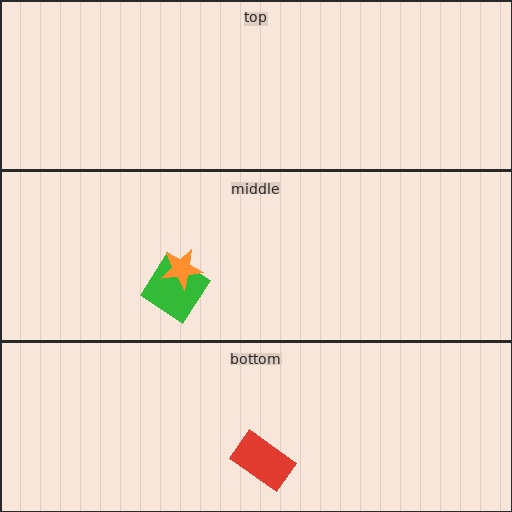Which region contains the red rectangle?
The bottom region.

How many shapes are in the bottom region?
1.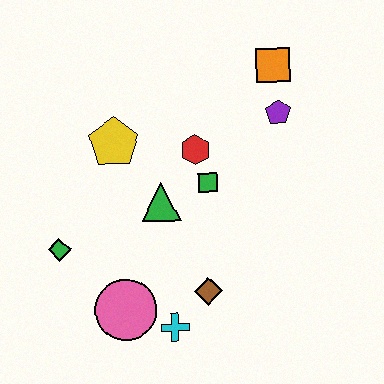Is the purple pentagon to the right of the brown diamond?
Yes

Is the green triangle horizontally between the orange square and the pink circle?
Yes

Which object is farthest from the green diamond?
The orange square is farthest from the green diamond.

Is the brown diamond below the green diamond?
Yes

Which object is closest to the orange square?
The purple pentagon is closest to the orange square.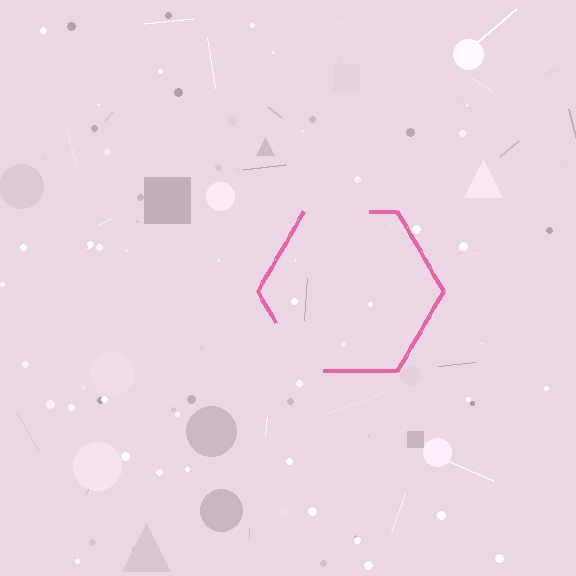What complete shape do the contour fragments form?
The contour fragments form a hexagon.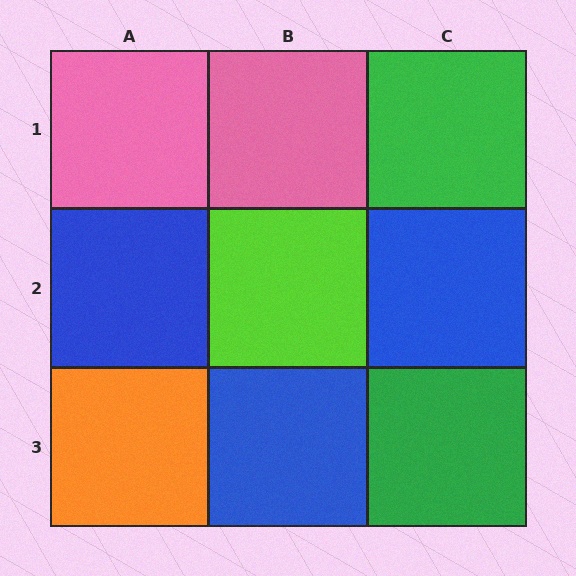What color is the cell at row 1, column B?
Pink.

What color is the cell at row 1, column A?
Pink.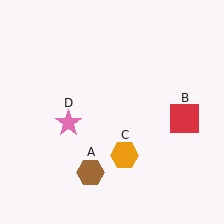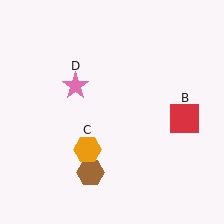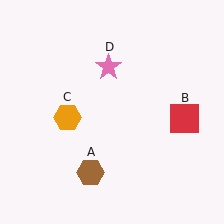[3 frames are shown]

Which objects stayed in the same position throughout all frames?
Brown hexagon (object A) and red square (object B) remained stationary.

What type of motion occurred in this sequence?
The orange hexagon (object C), pink star (object D) rotated clockwise around the center of the scene.